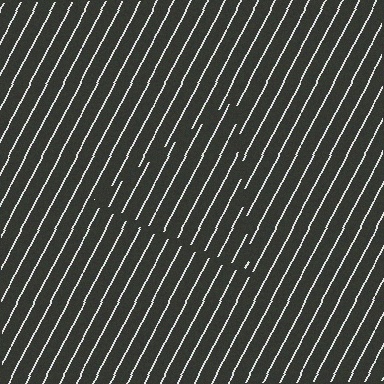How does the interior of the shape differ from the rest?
The interior of the shape contains the same grating, shifted by half a period — the contour is defined by the phase discontinuity where line-ends from the inner and outer gratings abut.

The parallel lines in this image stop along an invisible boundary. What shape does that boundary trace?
An illusory triangle. The interior of the shape contains the same grating, shifted by half a period — the contour is defined by the phase discontinuity where line-ends from the inner and outer gratings abut.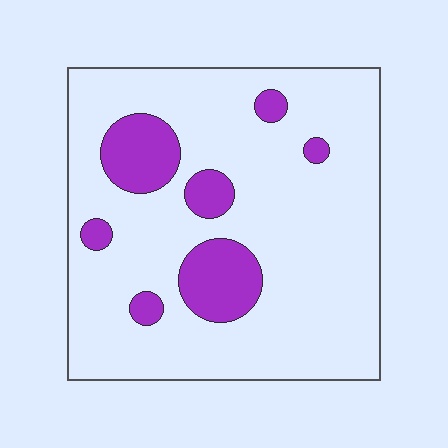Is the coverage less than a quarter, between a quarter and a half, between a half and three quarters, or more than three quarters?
Less than a quarter.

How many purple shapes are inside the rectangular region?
7.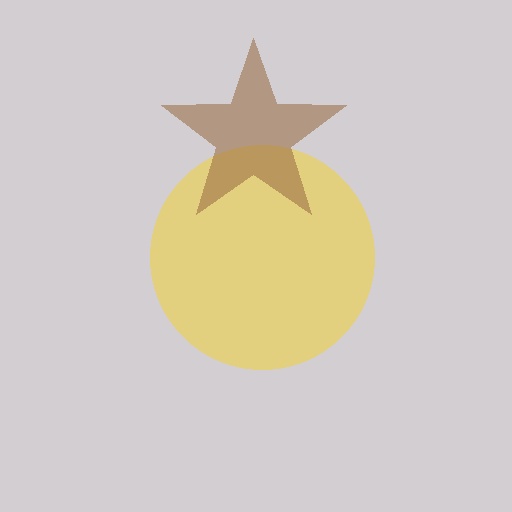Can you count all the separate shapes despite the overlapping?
Yes, there are 2 separate shapes.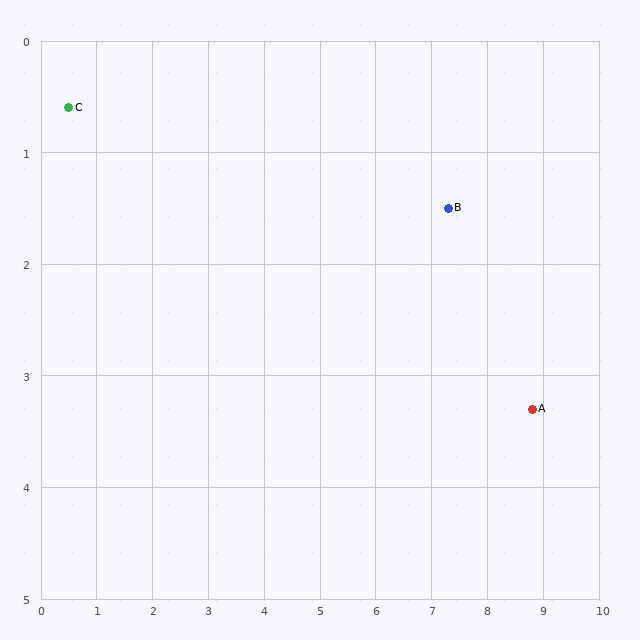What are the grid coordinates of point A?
Point A is at approximately (8.8, 3.3).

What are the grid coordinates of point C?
Point C is at approximately (0.5, 0.6).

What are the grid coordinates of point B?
Point B is at approximately (7.3, 1.5).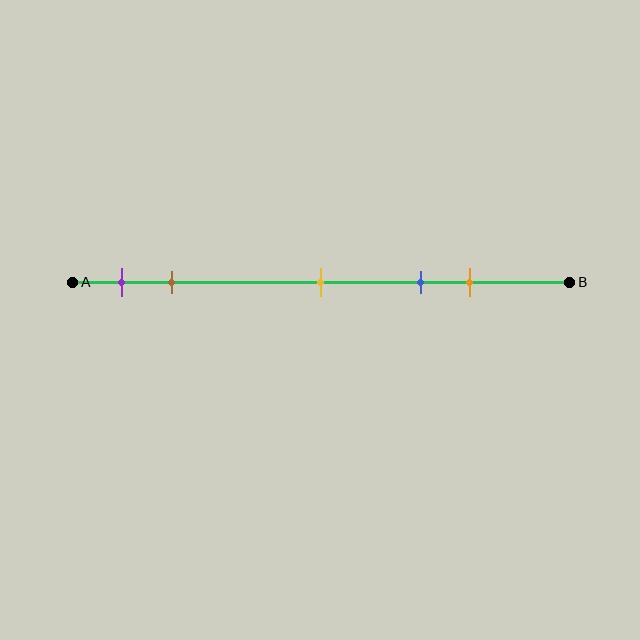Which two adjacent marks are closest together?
The purple and brown marks are the closest adjacent pair.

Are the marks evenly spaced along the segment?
No, the marks are not evenly spaced.